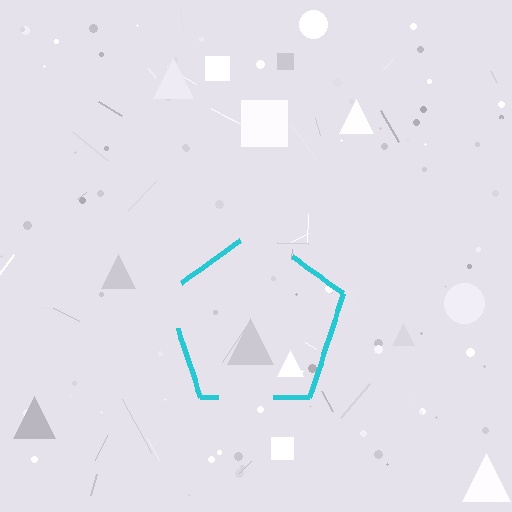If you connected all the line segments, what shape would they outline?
They would outline a pentagon.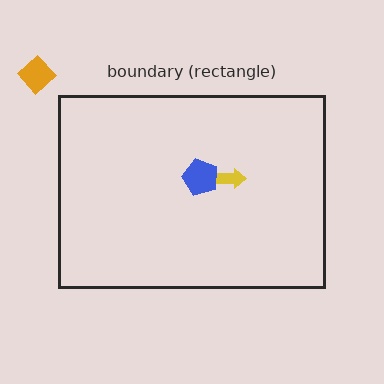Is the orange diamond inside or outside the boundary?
Outside.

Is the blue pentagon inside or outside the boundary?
Inside.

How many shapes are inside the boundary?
2 inside, 1 outside.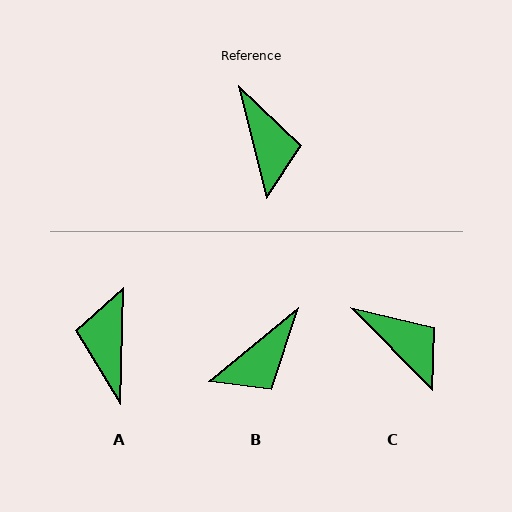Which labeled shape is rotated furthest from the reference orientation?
A, about 165 degrees away.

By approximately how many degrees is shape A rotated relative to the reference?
Approximately 165 degrees counter-clockwise.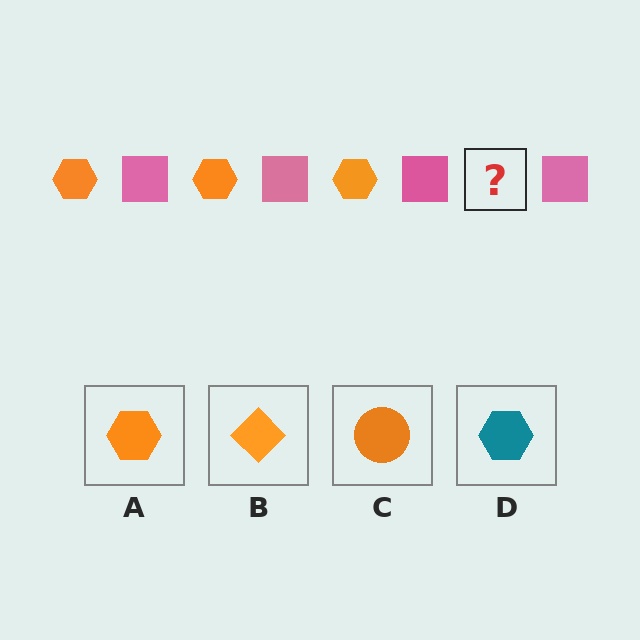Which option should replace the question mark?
Option A.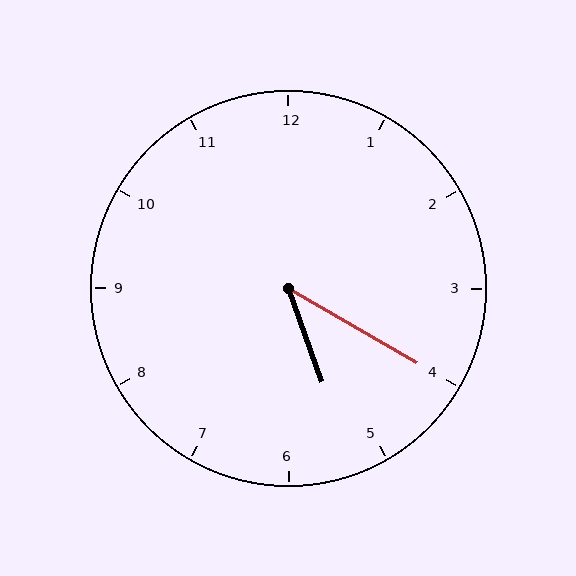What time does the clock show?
5:20.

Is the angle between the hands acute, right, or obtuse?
It is acute.